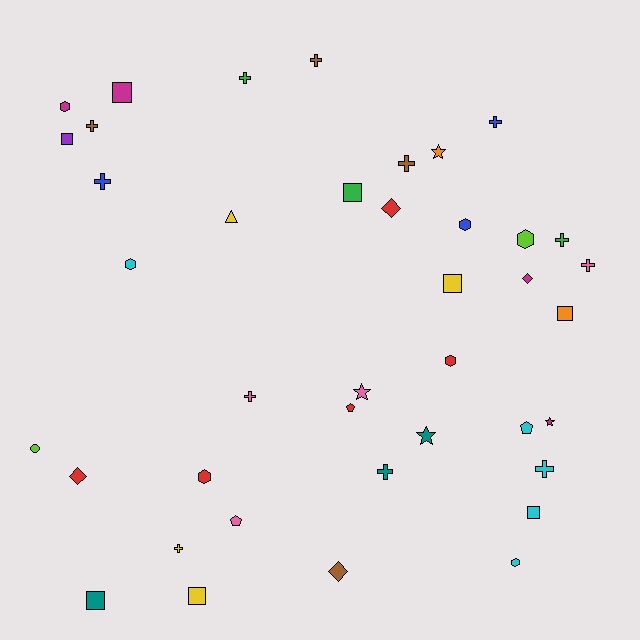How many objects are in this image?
There are 40 objects.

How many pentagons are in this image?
There are 3 pentagons.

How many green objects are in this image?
There are 3 green objects.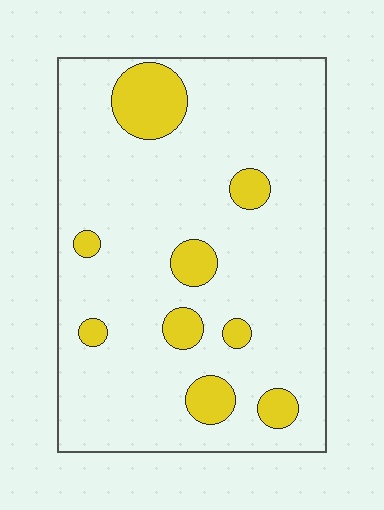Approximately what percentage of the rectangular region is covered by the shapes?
Approximately 15%.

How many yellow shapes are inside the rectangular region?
9.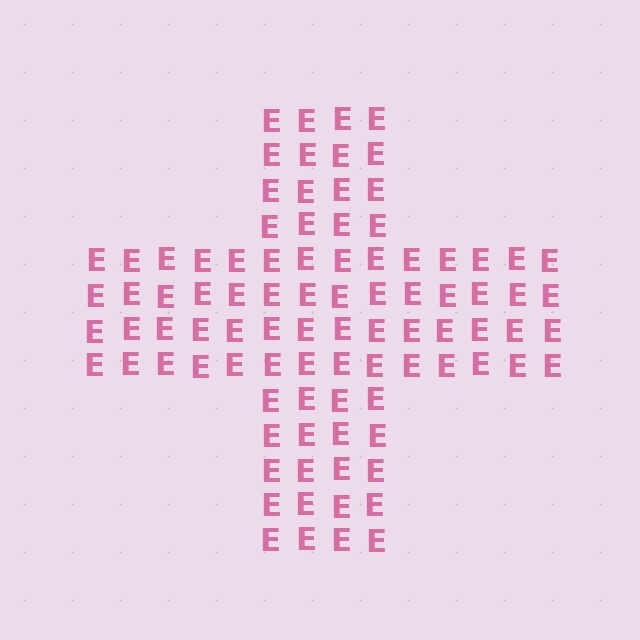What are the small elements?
The small elements are letter E's.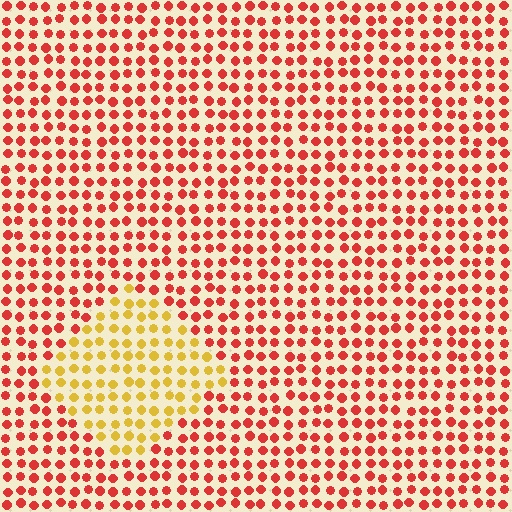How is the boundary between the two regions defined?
The boundary is defined purely by a slight shift in hue (about 49 degrees). Spacing, size, and orientation are identical on both sides.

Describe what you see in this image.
The image is filled with small red elements in a uniform arrangement. A diamond-shaped region is visible where the elements are tinted to a slightly different hue, forming a subtle color boundary.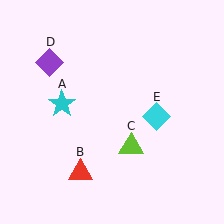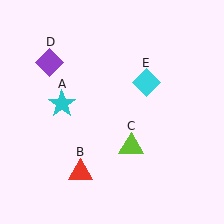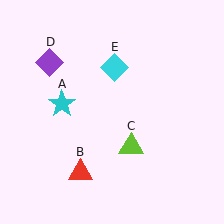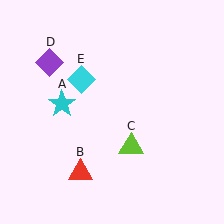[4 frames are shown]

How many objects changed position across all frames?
1 object changed position: cyan diamond (object E).